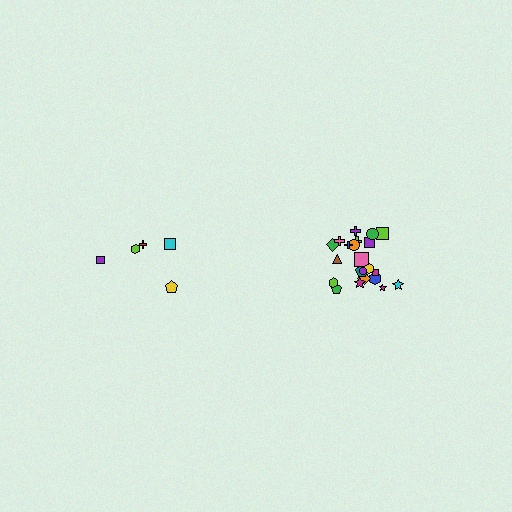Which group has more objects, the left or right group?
The right group.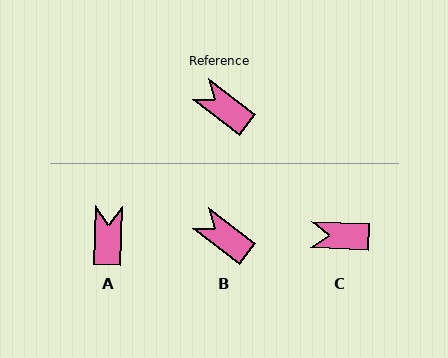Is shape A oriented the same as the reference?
No, it is off by about 54 degrees.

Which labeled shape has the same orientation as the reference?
B.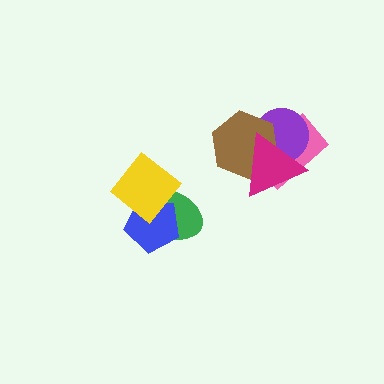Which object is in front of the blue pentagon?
The yellow diamond is in front of the blue pentagon.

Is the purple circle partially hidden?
Yes, it is partially covered by another shape.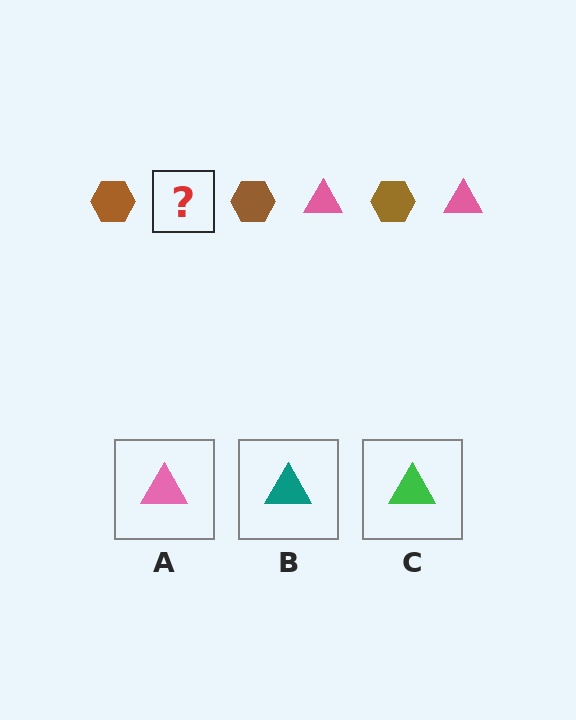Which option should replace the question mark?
Option A.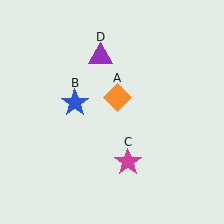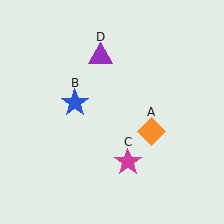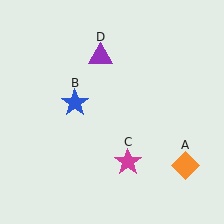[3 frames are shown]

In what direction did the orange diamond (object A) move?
The orange diamond (object A) moved down and to the right.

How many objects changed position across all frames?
1 object changed position: orange diamond (object A).